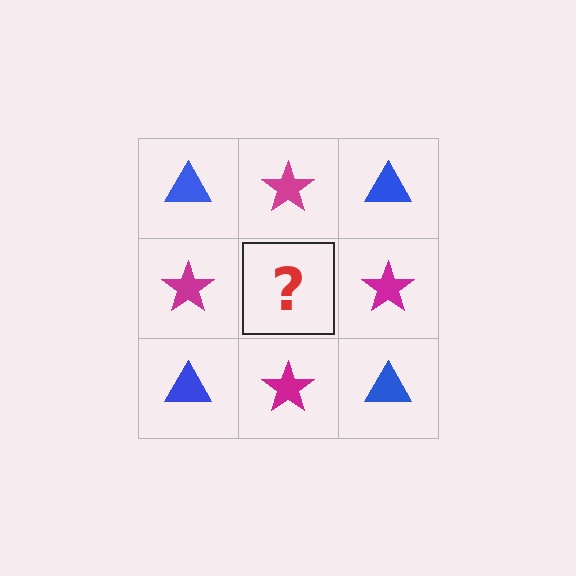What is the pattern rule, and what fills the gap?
The rule is that it alternates blue triangle and magenta star in a checkerboard pattern. The gap should be filled with a blue triangle.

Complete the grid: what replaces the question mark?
The question mark should be replaced with a blue triangle.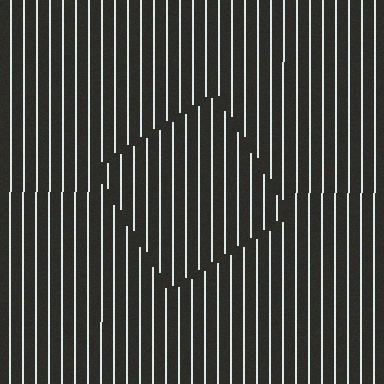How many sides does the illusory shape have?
4 sides — the line-ends trace a square.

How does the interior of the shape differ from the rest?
The interior of the shape contains the same grating, shifted by half a period — the contour is defined by the phase discontinuity where line-ends from the inner and outer gratings abut.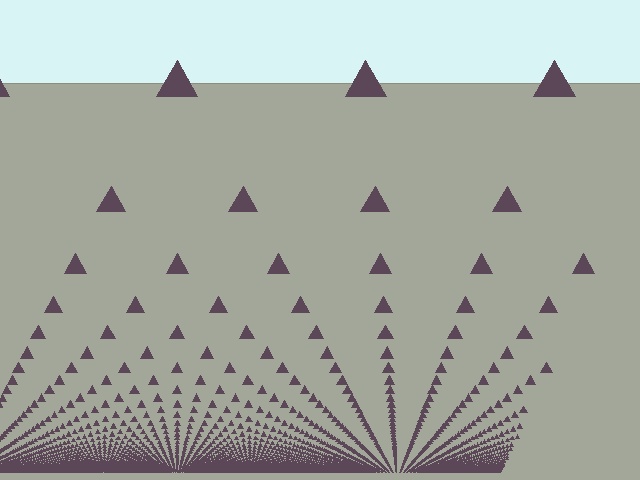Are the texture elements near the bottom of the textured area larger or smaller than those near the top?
Smaller. The gradient is inverted — elements near the bottom are smaller and denser.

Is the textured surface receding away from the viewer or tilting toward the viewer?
The surface appears to tilt toward the viewer. Texture elements get larger and sparser toward the top.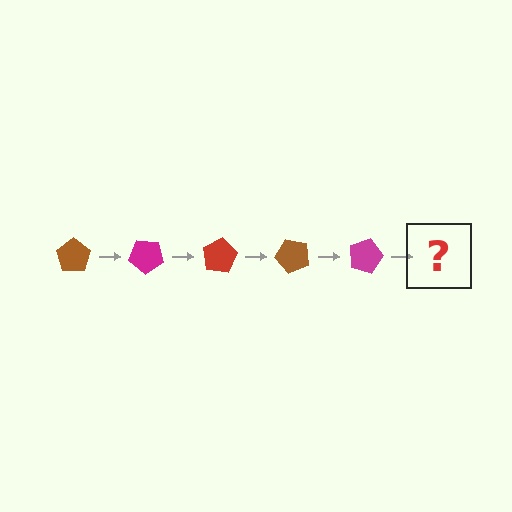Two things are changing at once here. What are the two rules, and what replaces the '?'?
The two rules are that it rotates 40 degrees each step and the color cycles through brown, magenta, and red. The '?' should be a red pentagon, rotated 200 degrees from the start.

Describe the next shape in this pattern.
It should be a red pentagon, rotated 200 degrees from the start.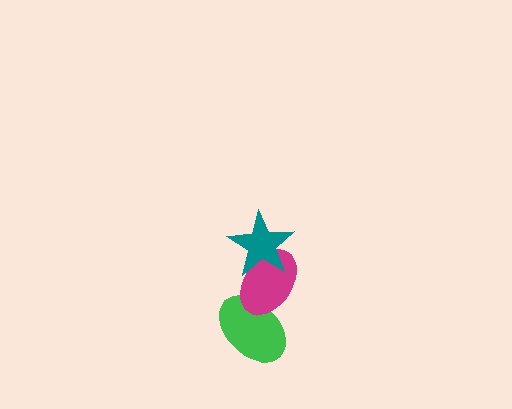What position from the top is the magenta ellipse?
The magenta ellipse is 2nd from the top.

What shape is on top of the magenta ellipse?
The teal star is on top of the magenta ellipse.